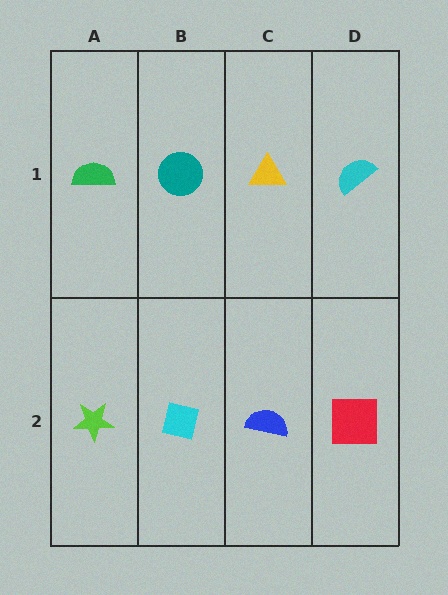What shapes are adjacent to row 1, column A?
A lime star (row 2, column A), a teal circle (row 1, column B).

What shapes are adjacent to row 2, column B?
A teal circle (row 1, column B), a lime star (row 2, column A), a blue semicircle (row 2, column C).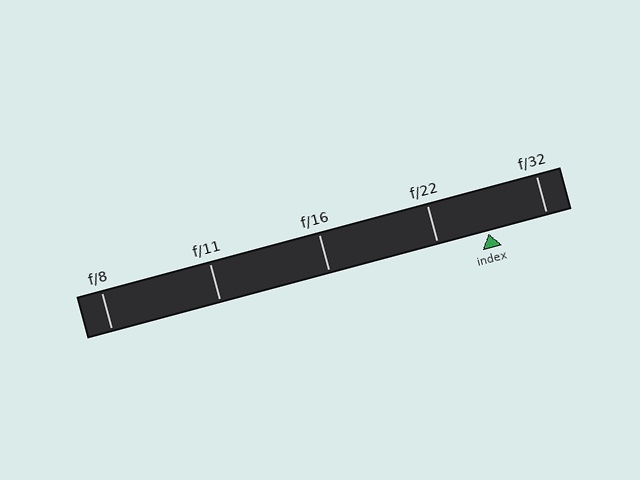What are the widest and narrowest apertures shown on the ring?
The widest aperture shown is f/8 and the narrowest is f/32.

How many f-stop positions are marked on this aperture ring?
There are 5 f-stop positions marked.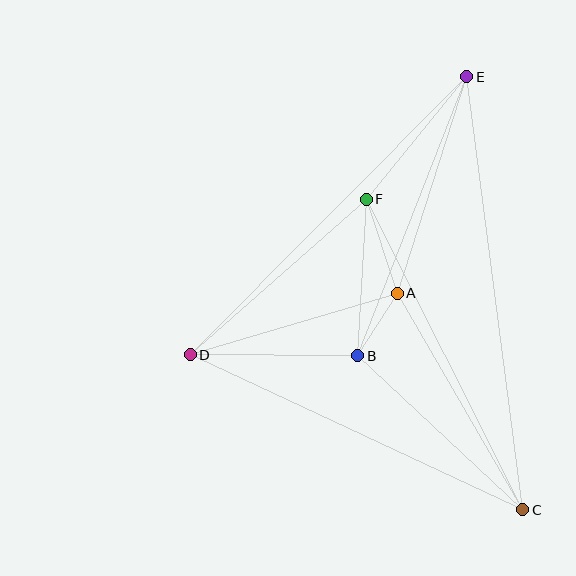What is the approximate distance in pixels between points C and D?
The distance between C and D is approximately 367 pixels.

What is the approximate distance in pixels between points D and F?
The distance between D and F is approximately 235 pixels.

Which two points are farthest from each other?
Points C and E are farthest from each other.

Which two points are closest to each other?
Points A and B are closest to each other.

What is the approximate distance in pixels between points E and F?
The distance between E and F is approximately 159 pixels.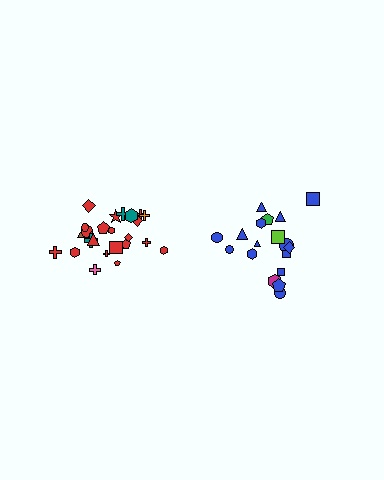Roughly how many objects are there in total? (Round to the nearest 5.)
Roughly 45 objects in total.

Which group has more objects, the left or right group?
The left group.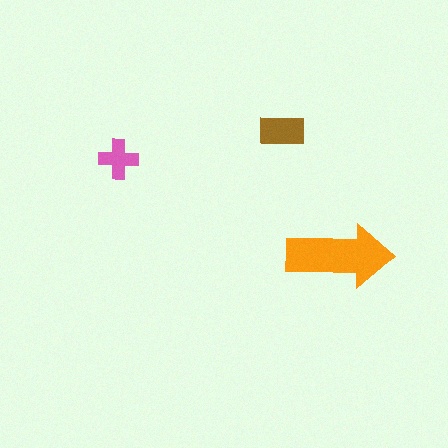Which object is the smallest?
The pink cross.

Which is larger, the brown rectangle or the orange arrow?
The orange arrow.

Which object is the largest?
The orange arrow.